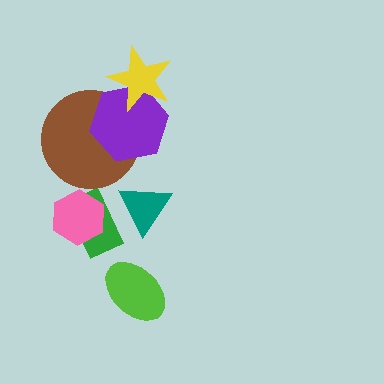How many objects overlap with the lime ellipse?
0 objects overlap with the lime ellipse.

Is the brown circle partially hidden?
Yes, it is partially covered by another shape.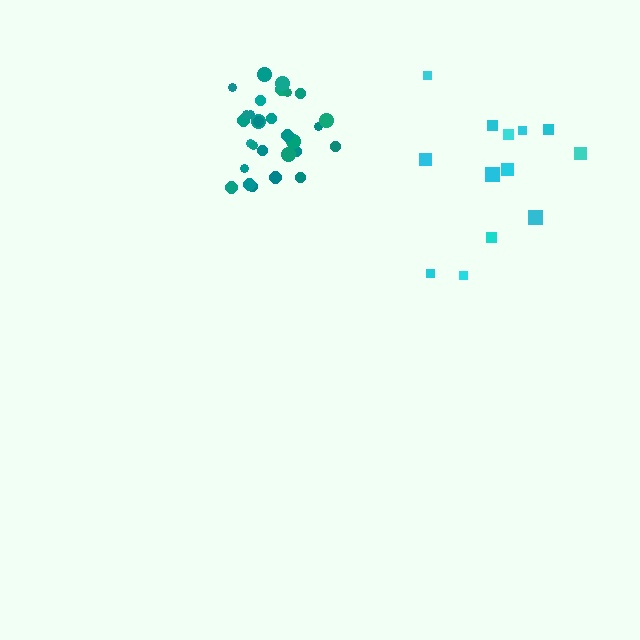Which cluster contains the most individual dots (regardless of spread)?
Teal (29).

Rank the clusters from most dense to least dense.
teal, cyan.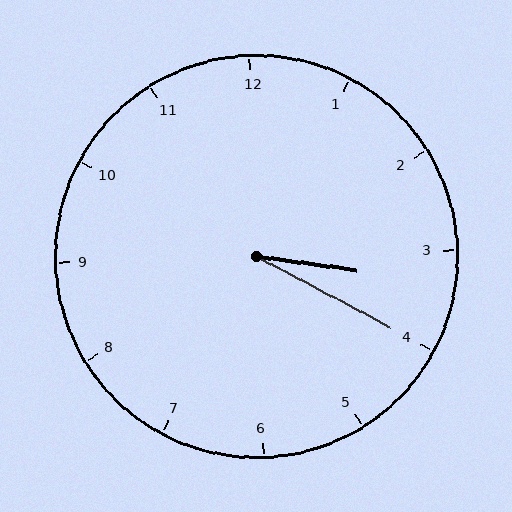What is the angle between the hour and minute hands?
Approximately 20 degrees.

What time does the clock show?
3:20.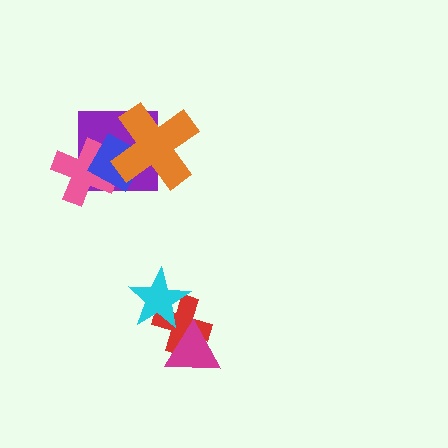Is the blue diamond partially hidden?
Yes, it is partially covered by another shape.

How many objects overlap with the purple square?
3 objects overlap with the purple square.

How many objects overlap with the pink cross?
2 objects overlap with the pink cross.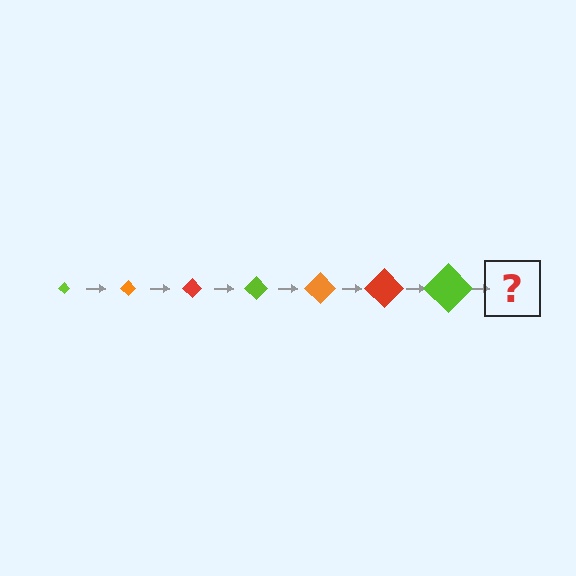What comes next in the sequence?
The next element should be an orange diamond, larger than the previous one.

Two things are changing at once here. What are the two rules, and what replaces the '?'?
The two rules are that the diamond grows larger each step and the color cycles through lime, orange, and red. The '?' should be an orange diamond, larger than the previous one.